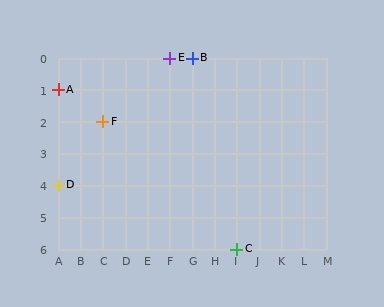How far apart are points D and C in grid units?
Points D and C are 8 columns and 2 rows apart (about 8.2 grid units diagonally).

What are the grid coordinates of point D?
Point D is at grid coordinates (A, 4).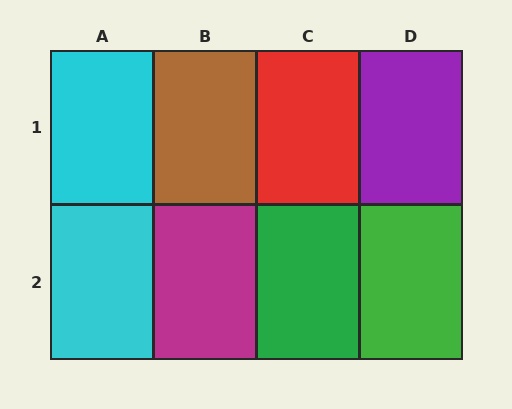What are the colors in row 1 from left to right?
Cyan, brown, red, purple.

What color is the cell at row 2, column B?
Magenta.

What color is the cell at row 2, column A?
Cyan.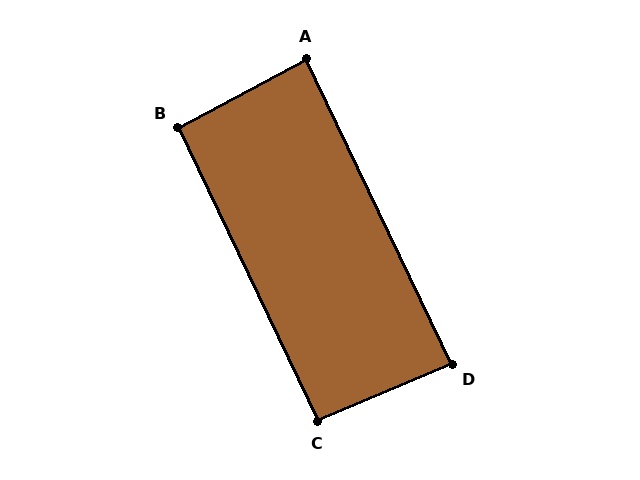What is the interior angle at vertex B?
Approximately 93 degrees (approximately right).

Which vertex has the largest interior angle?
C, at approximately 93 degrees.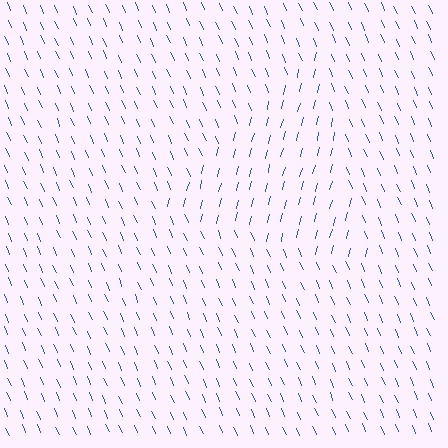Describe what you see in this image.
The image is filled with small blue line segments. A triangle region in the image has lines oriented differently from the surrounding lines, creating a visible texture boundary.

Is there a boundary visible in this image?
Yes, there is a texture boundary formed by a change in line orientation.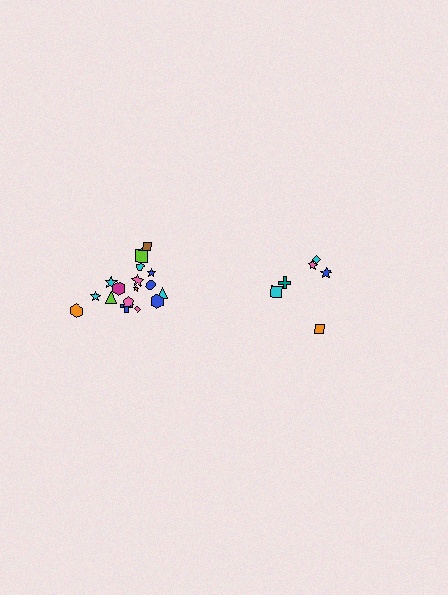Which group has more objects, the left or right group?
The left group.